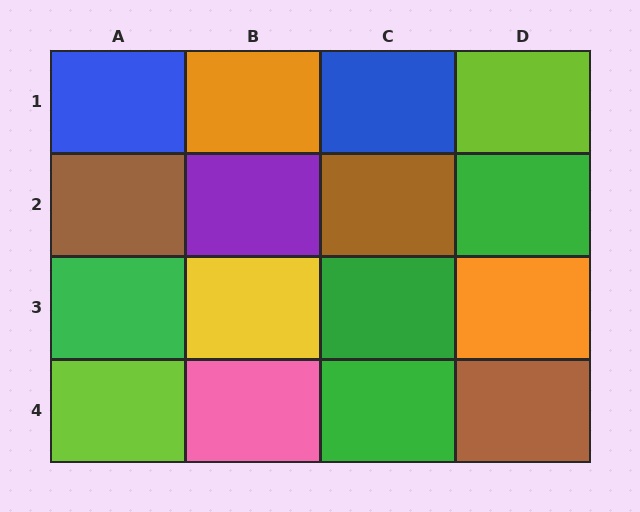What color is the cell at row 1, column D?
Lime.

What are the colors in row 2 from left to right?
Brown, purple, brown, green.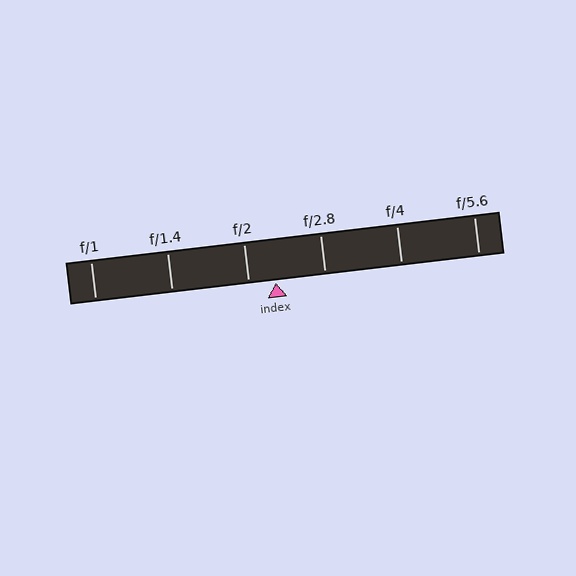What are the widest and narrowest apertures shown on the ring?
The widest aperture shown is f/1 and the narrowest is f/5.6.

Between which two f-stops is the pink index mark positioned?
The index mark is between f/2 and f/2.8.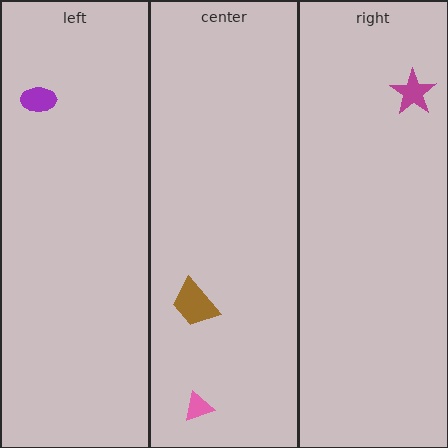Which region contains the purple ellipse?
The left region.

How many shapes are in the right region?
1.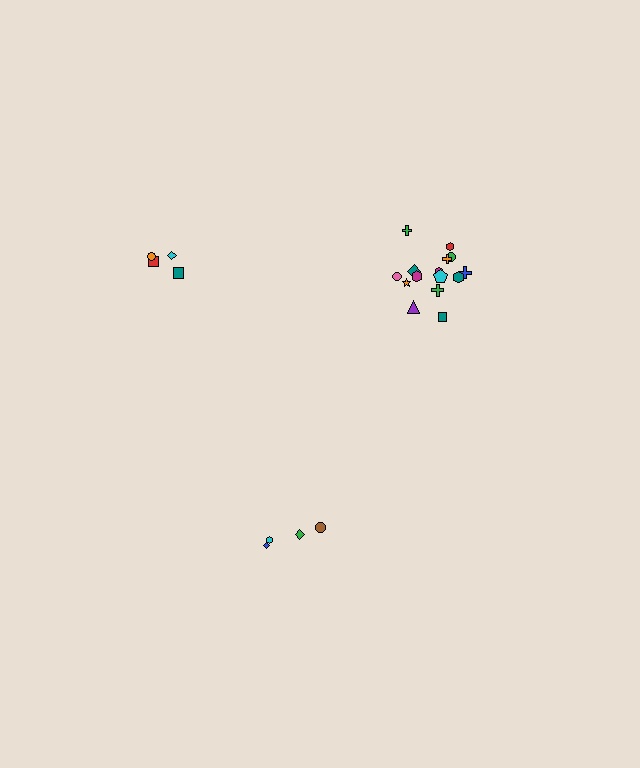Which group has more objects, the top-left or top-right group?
The top-right group.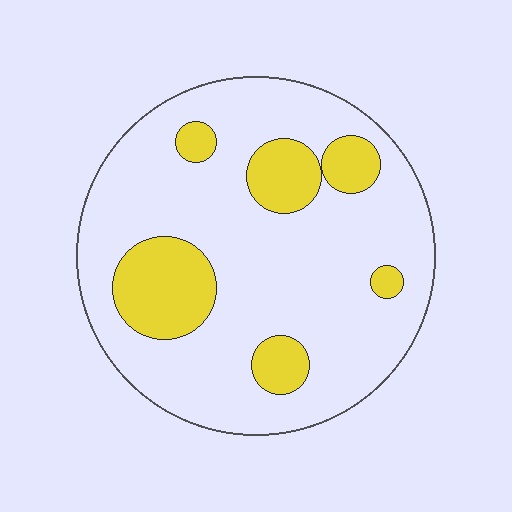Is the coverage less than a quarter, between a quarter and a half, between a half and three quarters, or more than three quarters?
Less than a quarter.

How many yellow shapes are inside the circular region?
6.